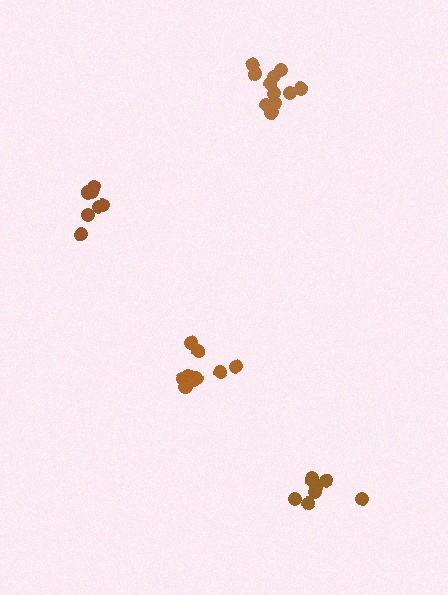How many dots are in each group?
Group 1: 11 dots, Group 2: 8 dots, Group 3: 9 dots, Group 4: 7 dots (35 total).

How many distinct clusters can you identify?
There are 4 distinct clusters.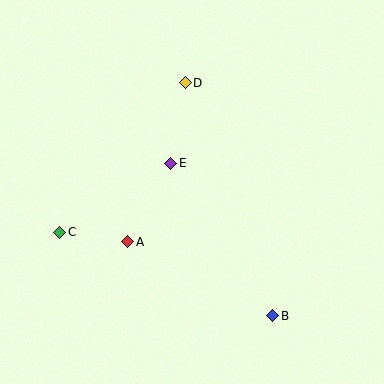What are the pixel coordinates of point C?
Point C is at (60, 232).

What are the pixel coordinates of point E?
Point E is at (171, 163).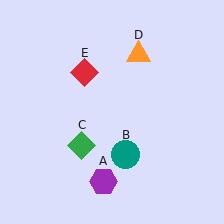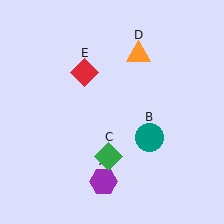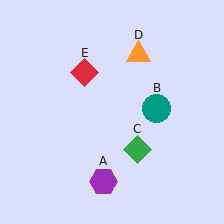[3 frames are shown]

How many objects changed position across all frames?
2 objects changed position: teal circle (object B), green diamond (object C).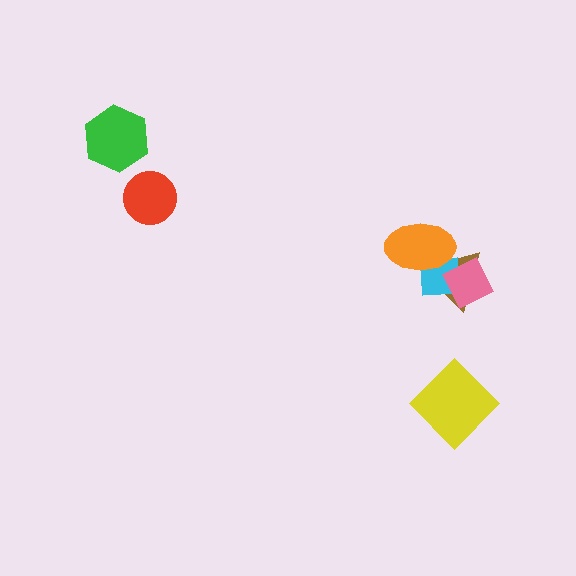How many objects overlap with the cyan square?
3 objects overlap with the cyan square.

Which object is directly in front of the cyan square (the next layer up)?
The pink diamond is directly in front of the cyan square.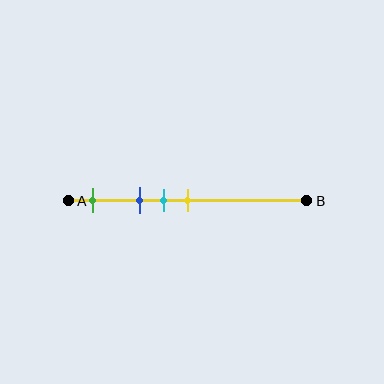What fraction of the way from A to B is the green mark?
The green mark is approximately 10% (0.1) of the way from A to B.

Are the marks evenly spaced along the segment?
No, the marks are not evenly spaced.